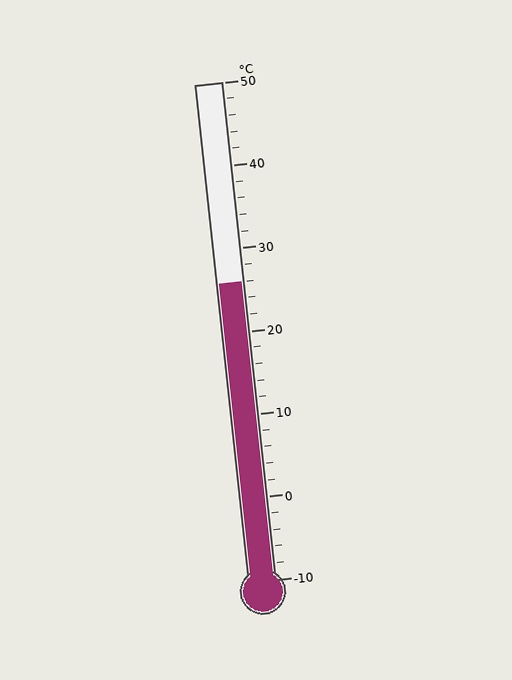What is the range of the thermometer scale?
The thermometer scale ranges from -10°C to 50°C.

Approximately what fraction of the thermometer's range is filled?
The thermometer is filled to approximately 60% of its range.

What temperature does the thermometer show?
The thermometer shows approximately 26°C.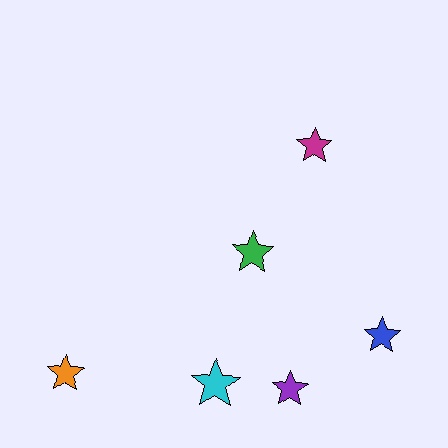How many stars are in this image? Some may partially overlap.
There are 6 stars.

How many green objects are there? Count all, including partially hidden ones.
There is 1 green object.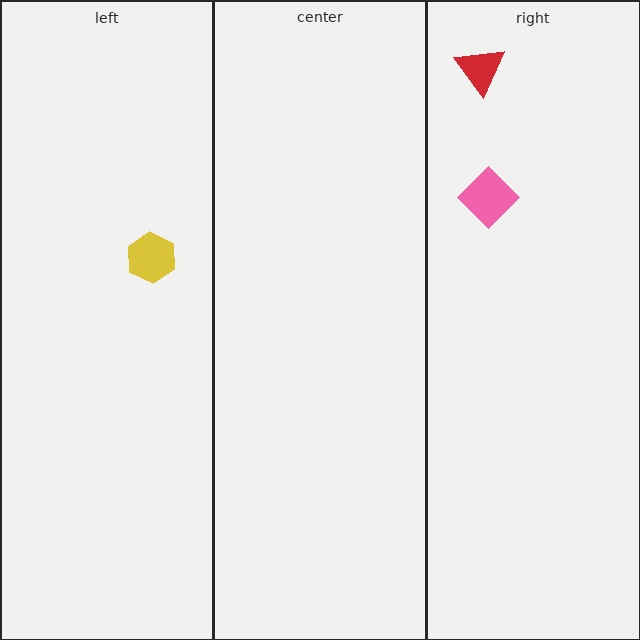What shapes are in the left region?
The yellow hexagon.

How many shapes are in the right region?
2.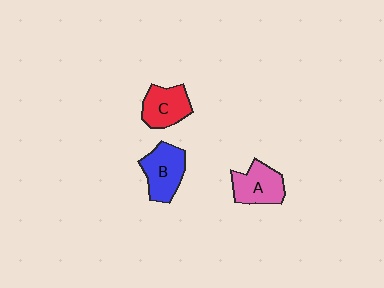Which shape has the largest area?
Shape B (blue).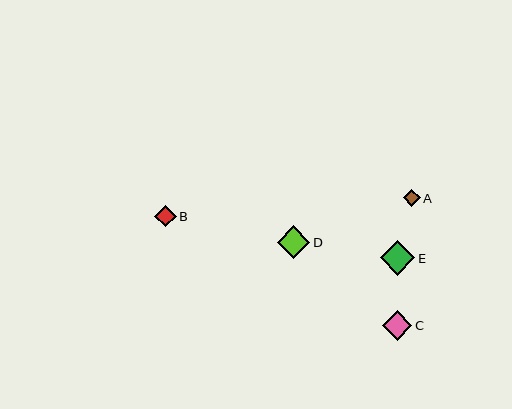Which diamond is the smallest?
Diamond A is the smallest with a size of approximately 17 pixels.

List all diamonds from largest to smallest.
From largest to smallest: E, D, C, B, A.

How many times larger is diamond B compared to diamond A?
Diamond B is approximately 1.3 times the size of diamond A.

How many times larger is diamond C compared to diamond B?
Diamond C is approximately 1.4 times the size of diamond B.